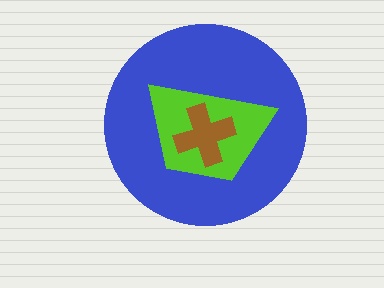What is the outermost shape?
The blue circle.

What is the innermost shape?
The brown cross.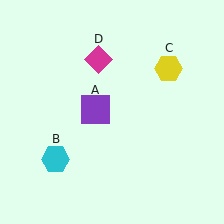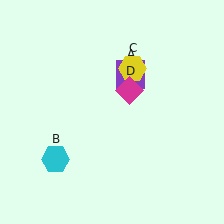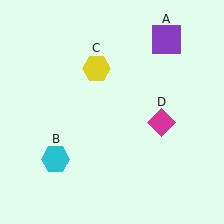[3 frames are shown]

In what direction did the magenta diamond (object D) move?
The magenta diamond (object D) moved down and to the right.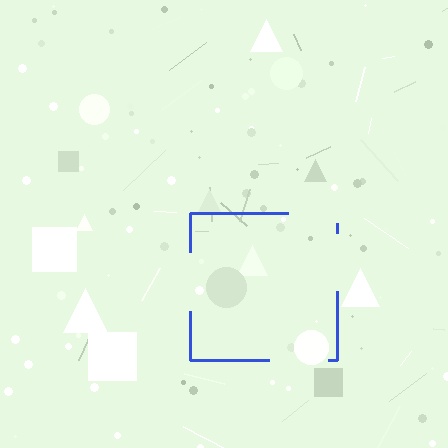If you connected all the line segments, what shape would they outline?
They would outline a square.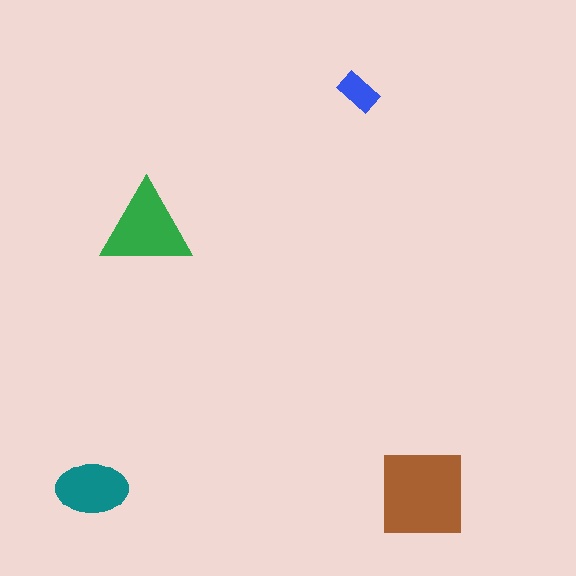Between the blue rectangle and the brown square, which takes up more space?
The brown square.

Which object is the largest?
The brown square.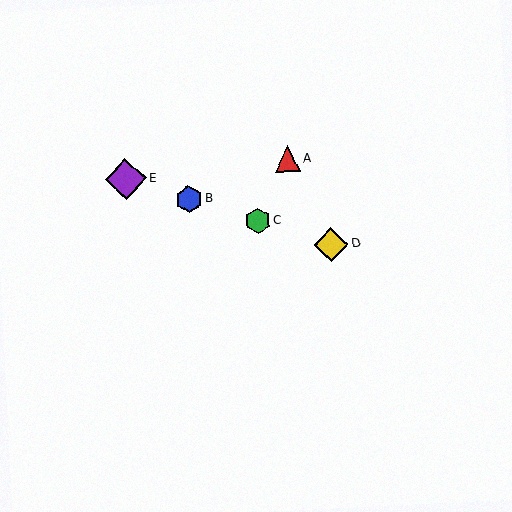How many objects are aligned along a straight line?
4 objects (B, C, D, E) are aligned along a straight line.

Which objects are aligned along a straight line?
Objects B, C, D, E are aligned along a straight line.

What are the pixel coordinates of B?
Object B is at (189, 199).